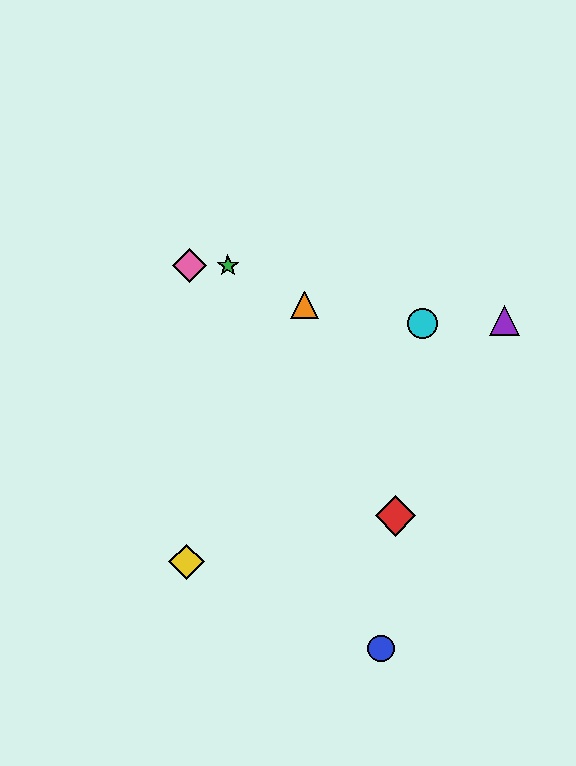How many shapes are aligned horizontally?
2 shapes (the green star, the pink diamond) are aligned horizontally.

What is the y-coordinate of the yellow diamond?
The yellow diamond is at y≈562.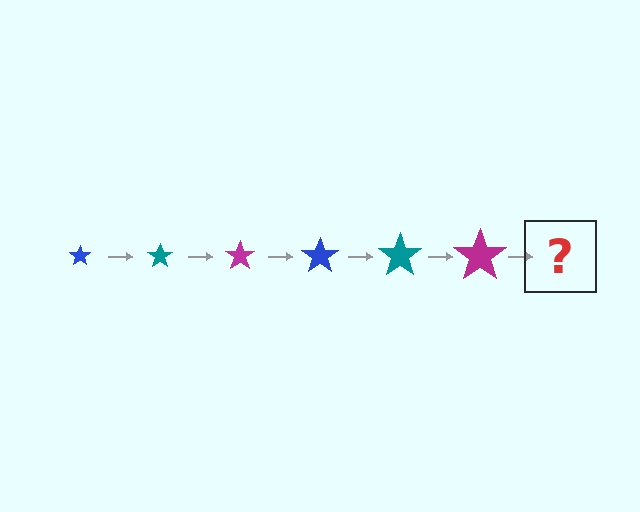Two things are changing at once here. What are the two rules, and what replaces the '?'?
The two rules are that the star grows larger each step and the color cycles through blue, teal, and magenta. The '?' should be a blue star, larger than the previous one.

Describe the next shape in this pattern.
It should be a blue star, larger than the previous one.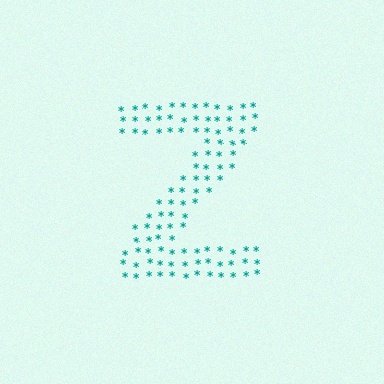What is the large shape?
The large shape is the letter Z.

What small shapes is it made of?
It is made of small asterisks.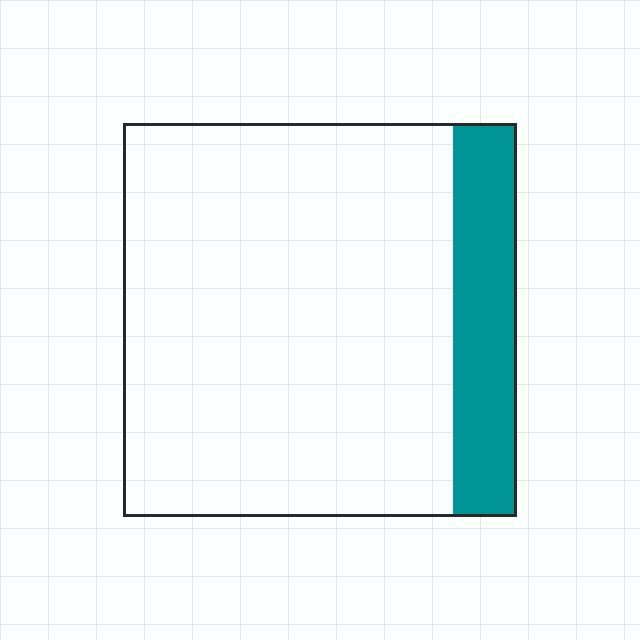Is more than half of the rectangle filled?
No.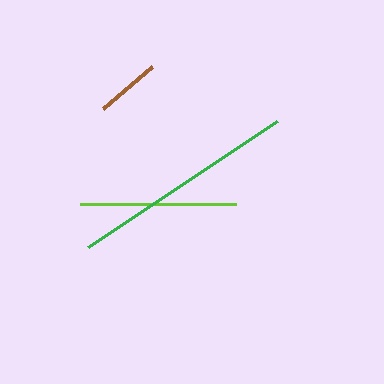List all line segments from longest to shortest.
From longest to shortest: green, lime, brown.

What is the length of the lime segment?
The lime segment is approximately 156 pixels long.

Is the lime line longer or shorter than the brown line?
The lime line is longer than the brown line.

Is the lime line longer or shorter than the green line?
The green line is longer than the lime line.